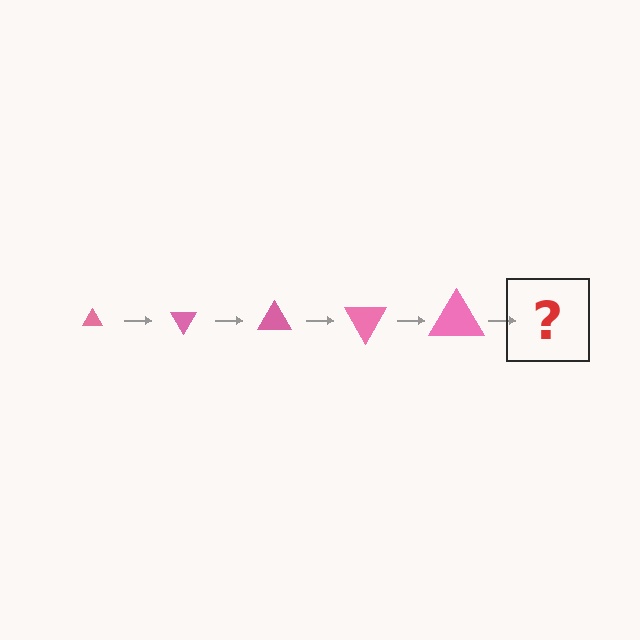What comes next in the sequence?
The next element should be a triangle, larger than the previous one and rotated 300 degrees from the start.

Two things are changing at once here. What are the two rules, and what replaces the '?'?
The two rules are that the triangle grows larger each step and it rotates 60 degrees each step. The '?' should be a triangle, larger than the previous one and rotated 300 degrees from the start.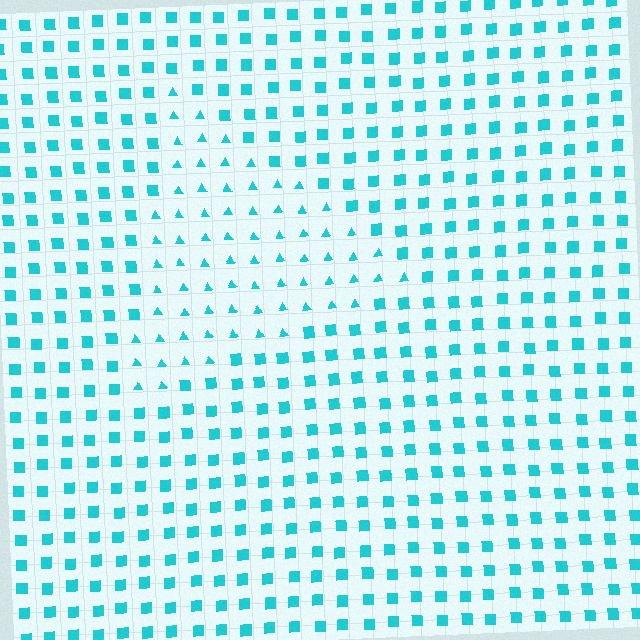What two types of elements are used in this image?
The image uses triangles inside the triangle region and squares outside it.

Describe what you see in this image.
The image is filled with small cyan elements arranged in a uniform grid. A triangle-shaped region contains triangles, while the surrounding area contains squares. The boundary is defined purely by the change in element shape.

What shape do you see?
I see a triangle.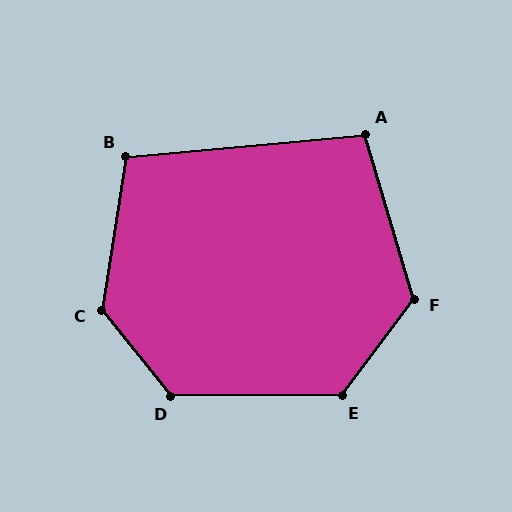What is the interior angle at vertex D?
Approximately 129 degrees (obtuse).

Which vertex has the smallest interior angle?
A, at approximately 101 degrees.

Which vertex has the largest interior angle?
C, at approximately 132 degrees.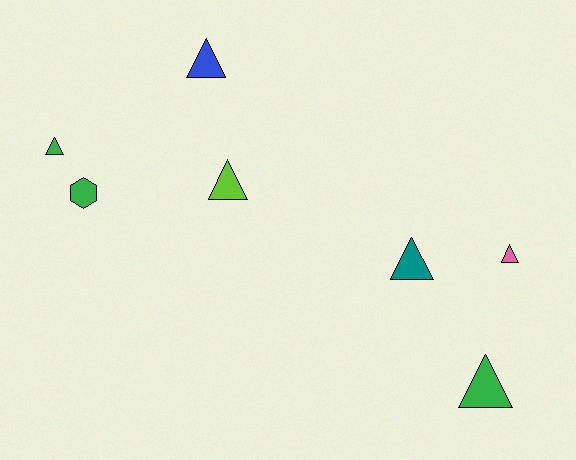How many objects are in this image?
There are 7 objects.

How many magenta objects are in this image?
There are no magenta objects.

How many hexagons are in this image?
There is 1 hexagon.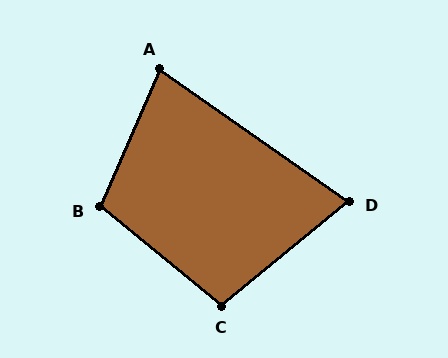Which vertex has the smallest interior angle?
D, at approximately 74 degrees.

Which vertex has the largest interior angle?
B, at approximately 106 degrees.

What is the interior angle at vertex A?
Approximately 79 degrees (acute).